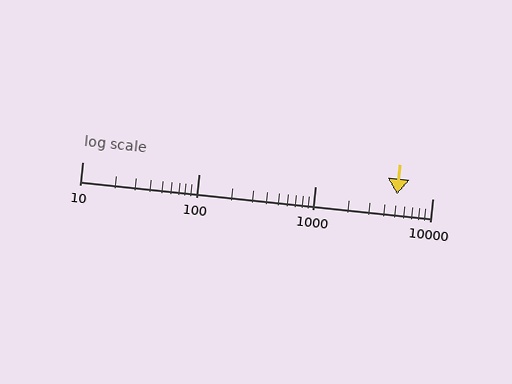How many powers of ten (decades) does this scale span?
The scale spans 3 decades, from 10 to 10000.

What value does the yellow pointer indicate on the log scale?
The pointer indicates approximately 5000.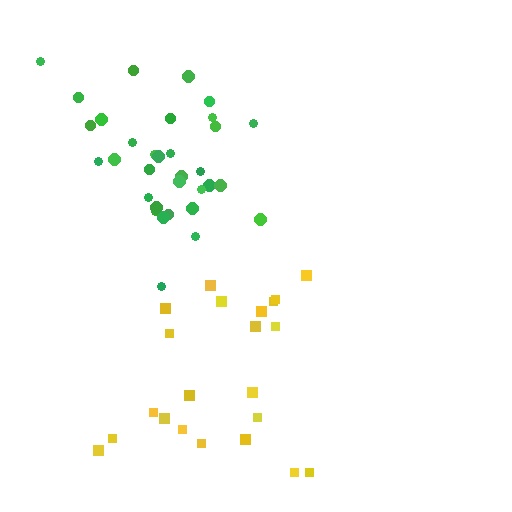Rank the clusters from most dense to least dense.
green, yellow.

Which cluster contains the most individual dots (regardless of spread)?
Green (33).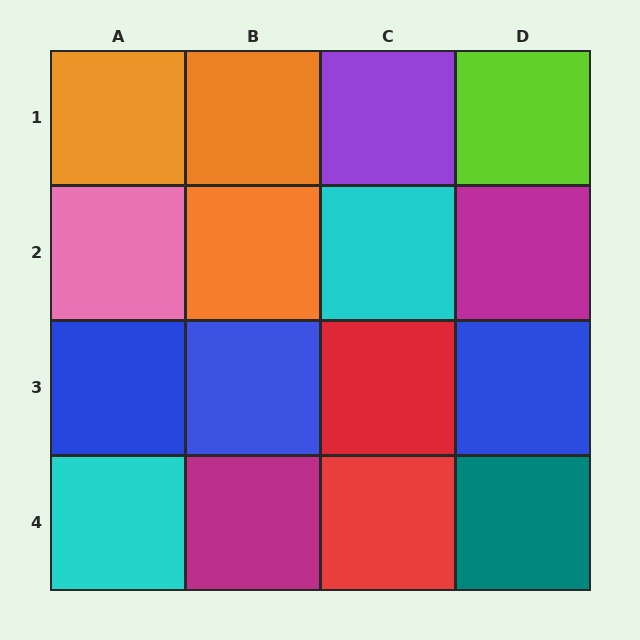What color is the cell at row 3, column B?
Blue.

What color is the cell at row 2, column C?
Cyan.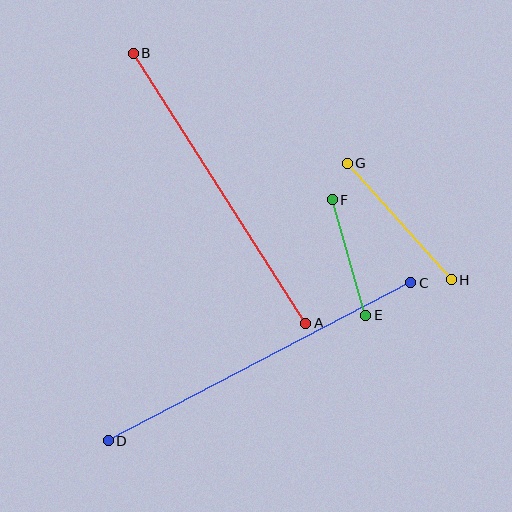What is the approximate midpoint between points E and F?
The midpoint is at approximately (349, 258) pixels.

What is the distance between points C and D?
The distance is approximately 341 pixels.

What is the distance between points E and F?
The distance is approximately 120 pixels.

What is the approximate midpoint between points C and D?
The midpoint is at approximately (259, 362) pixels.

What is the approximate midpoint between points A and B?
The midpoint is at approximately (220, 188) pixels.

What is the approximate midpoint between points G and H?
The midpoint is at approximately (399, 221) pixels.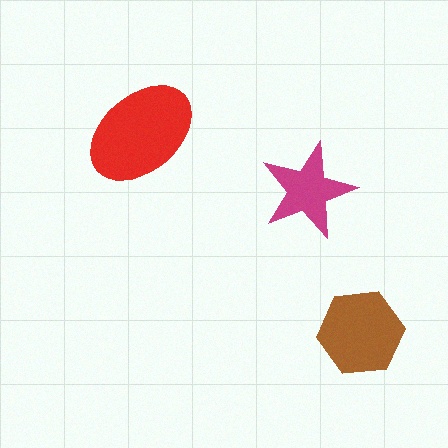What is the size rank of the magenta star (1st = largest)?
3rd.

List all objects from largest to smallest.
The red ellipse, the brown hexagon, the magenta star.